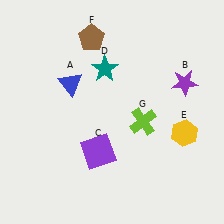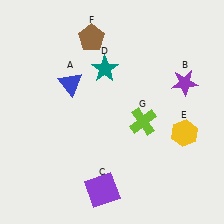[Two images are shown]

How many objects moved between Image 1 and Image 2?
1 object moved between the two images.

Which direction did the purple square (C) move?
The purple square (C) moved down.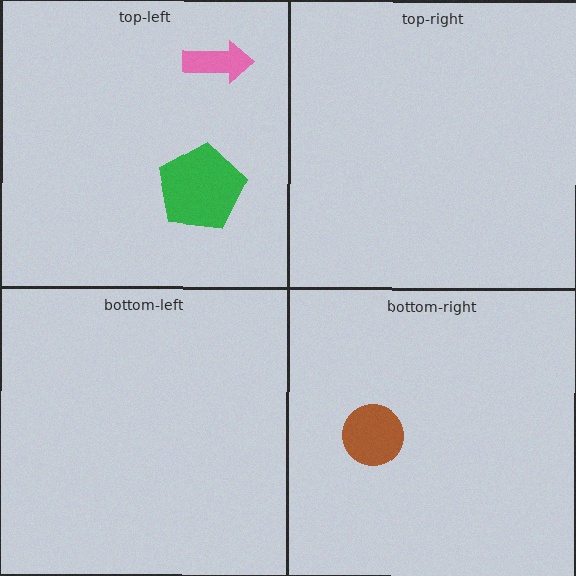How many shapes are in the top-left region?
2.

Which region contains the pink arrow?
The top-left region.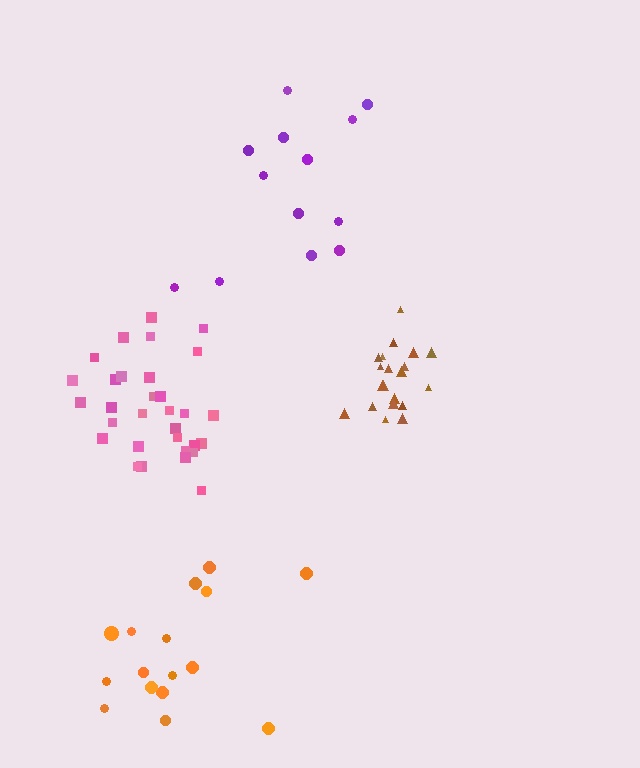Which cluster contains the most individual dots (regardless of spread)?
Pink (31).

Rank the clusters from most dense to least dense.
brown, pink, orange, purple.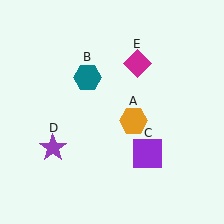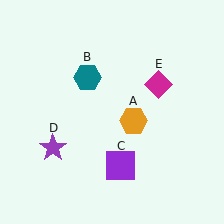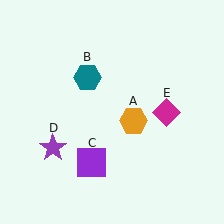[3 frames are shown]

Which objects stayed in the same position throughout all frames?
Orange hexagon (object A) and teal hexagon (object B) and purple star (object D) remained stationary.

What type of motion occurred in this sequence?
The purple square (object C), magenta diamond (object E) rotated clockwise around the center of the scene.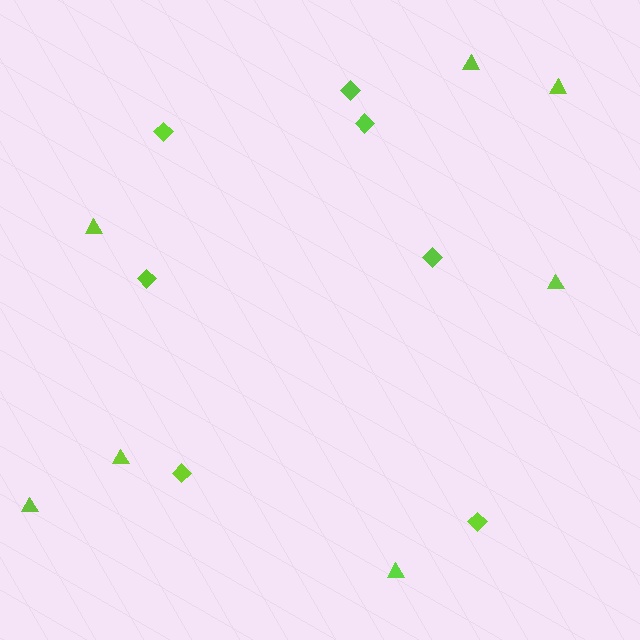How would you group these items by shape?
There are 2 groups: one group of triangles (7) and one group of diamonds (7).